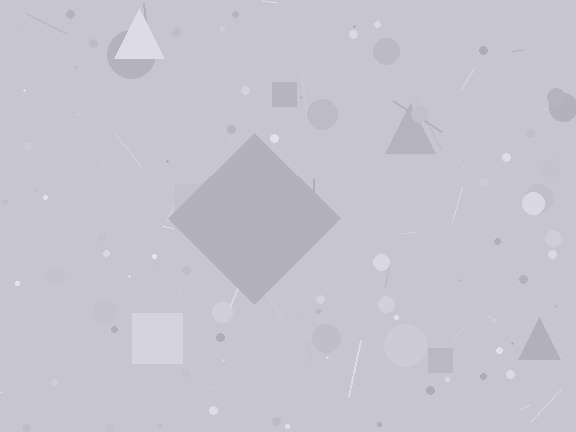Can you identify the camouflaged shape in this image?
The camouflaged shape is a diamond.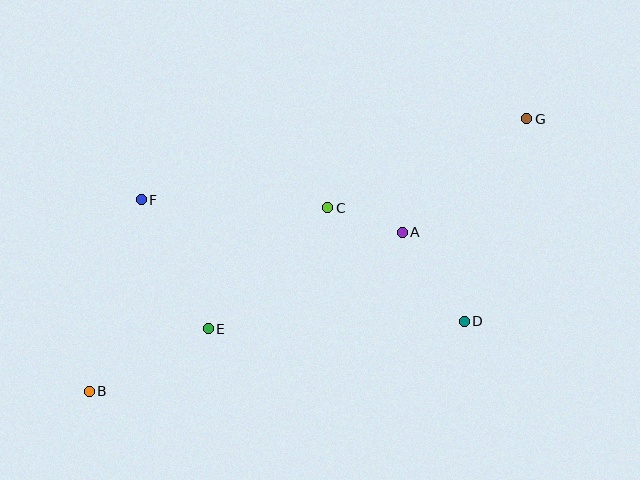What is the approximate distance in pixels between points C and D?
The distance between C and D is approximately 178 pixels.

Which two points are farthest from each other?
Points B and G are farthest from each other.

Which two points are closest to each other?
Points A and C are closest to each other.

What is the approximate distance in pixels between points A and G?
The distance between A and G is approximately 168 pixels.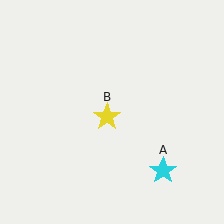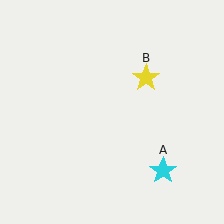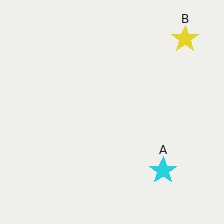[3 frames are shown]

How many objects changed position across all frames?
1 object changed position: yellow star (object B).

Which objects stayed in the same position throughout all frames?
Cyan star (object A) remained stationary.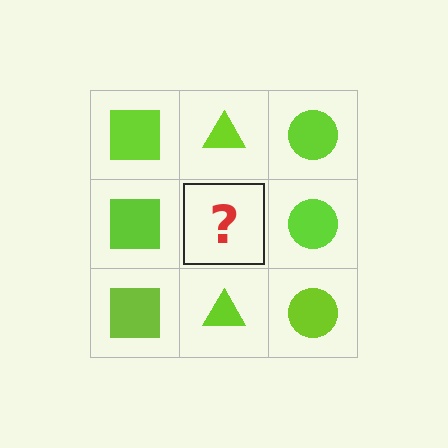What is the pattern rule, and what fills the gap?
The rule is that each column has a consistent shape. The gap should be filled with a lime triangle.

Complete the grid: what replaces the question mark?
The question mark should be replaced with a lime triangle.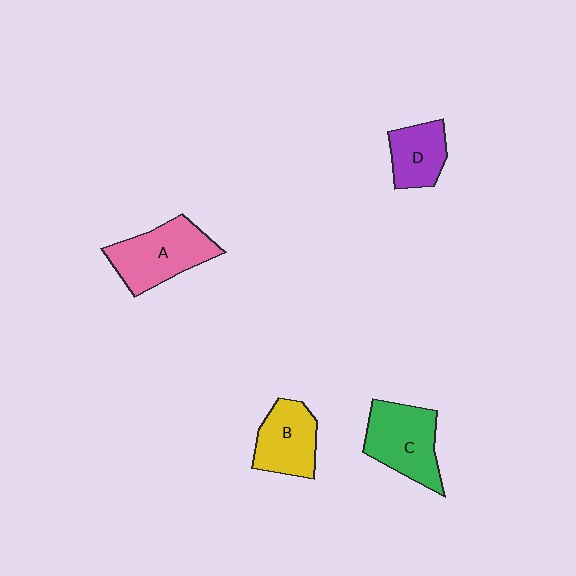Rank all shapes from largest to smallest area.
From largest to smallest: A (pink), C (green), B (yellow), D (purple).